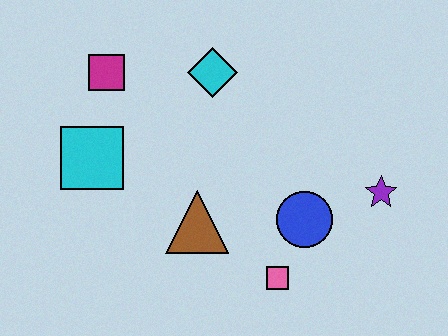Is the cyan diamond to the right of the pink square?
No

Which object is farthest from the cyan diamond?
The pink square is farthest from the cyan diamond.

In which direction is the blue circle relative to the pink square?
The blue circle is above the pink square.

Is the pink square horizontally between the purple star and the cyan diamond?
Yes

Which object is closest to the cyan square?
The magenta square is closest to the cyan square.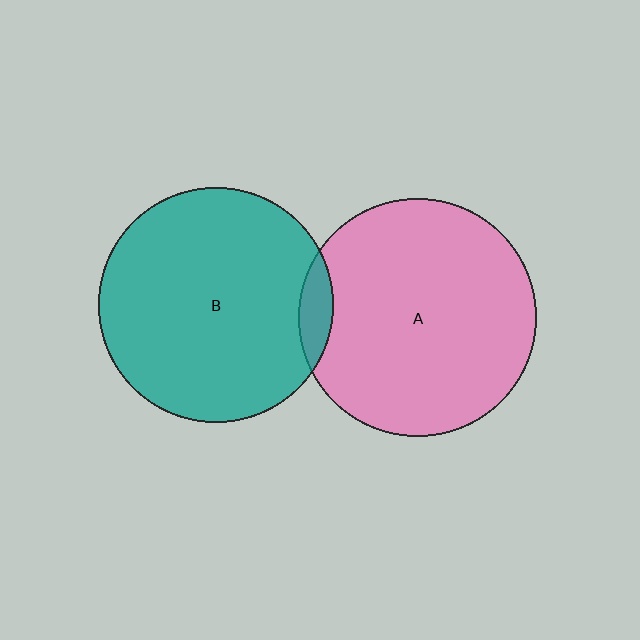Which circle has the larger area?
Circle A (pink).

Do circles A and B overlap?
Yes.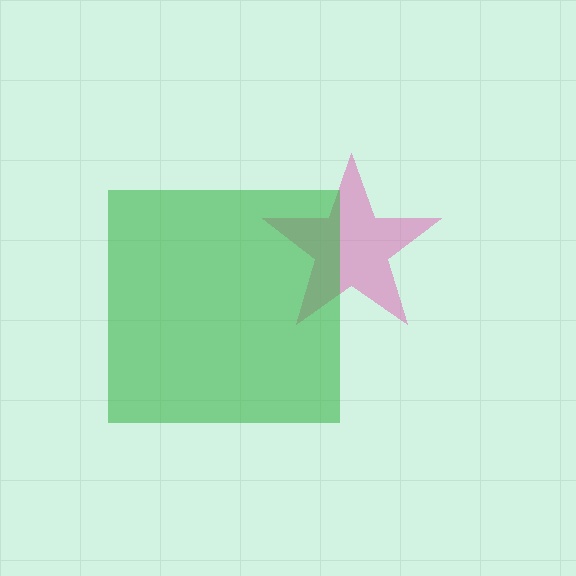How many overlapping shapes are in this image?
There are 2 overlapping shapes in the image.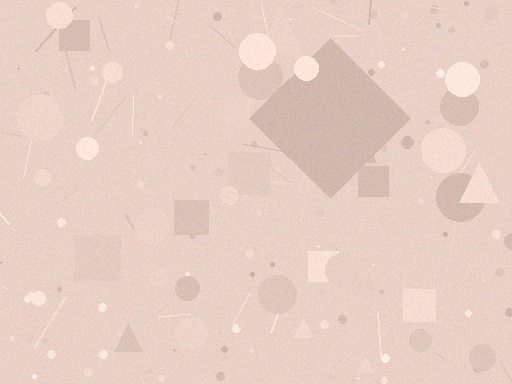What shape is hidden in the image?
A diamond is hidden in the image.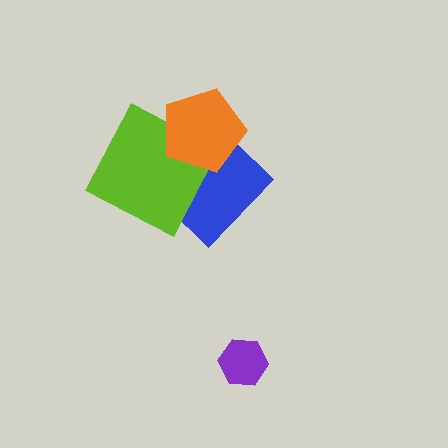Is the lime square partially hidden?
Yes, it is partially covered by another shape.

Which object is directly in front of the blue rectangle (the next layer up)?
The lime square is directly in front of the blue rectangle.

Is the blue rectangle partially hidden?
Yes, it is partially covered by another shape.